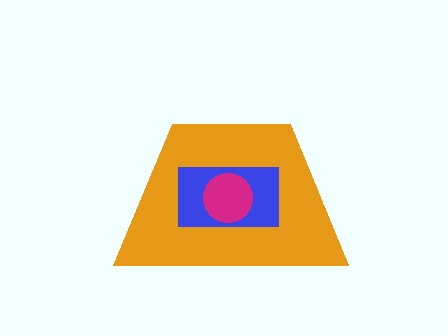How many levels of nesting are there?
3.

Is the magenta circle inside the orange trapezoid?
Yes.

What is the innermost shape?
The magenta circle.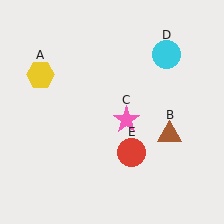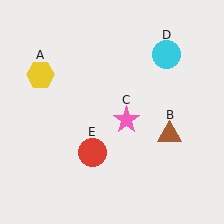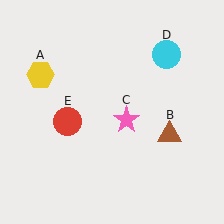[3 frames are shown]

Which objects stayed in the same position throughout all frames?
Yellow hexagon (object A) and brown triangle (object B) and pink star (object C) and cyan circle (object D) remained stationary.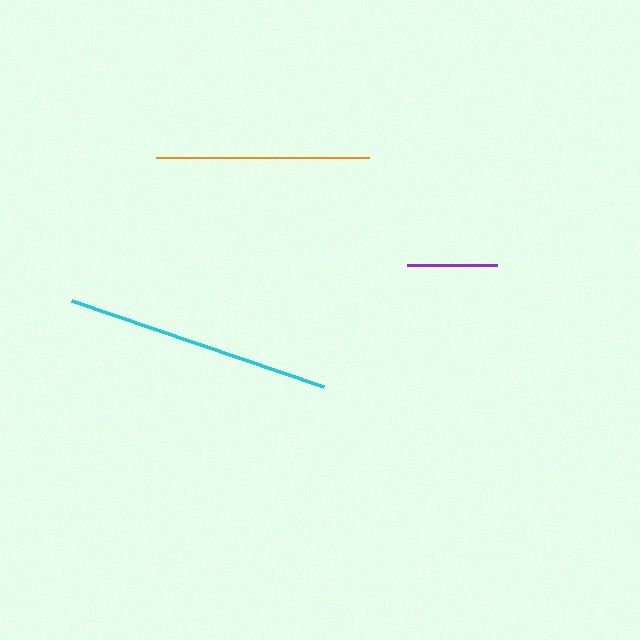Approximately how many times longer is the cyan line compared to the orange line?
The cyan line is approximately 1.3 times the length of the orange line.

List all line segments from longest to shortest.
From longest to shortest: cyan, orange, purple.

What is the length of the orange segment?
The orange segment is approximately 213 pixels long.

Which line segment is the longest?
The cyan line is the longest at approximately 266 pixels.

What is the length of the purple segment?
The purple segment is approximately 90 pixels long.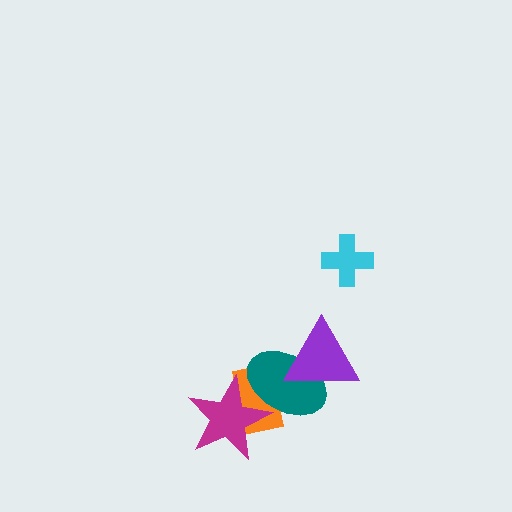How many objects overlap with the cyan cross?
0 objects overlap with the cyan cross.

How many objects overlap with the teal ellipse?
3 objects overlap with the teal ellipse.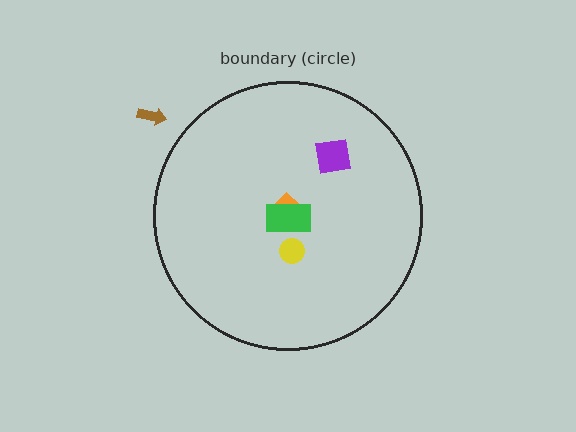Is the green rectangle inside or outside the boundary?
Inside.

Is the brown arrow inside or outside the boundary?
Outside.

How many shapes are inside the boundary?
4 inside, 1 outside.